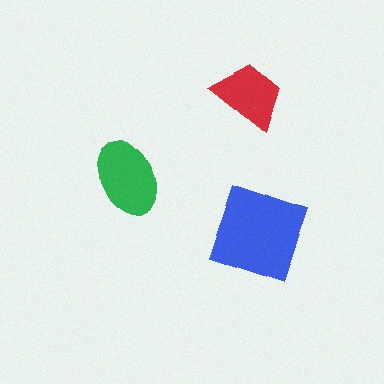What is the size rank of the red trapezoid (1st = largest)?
3rd.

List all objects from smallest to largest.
The red trapezoid, the green ellipse, the blue diamond.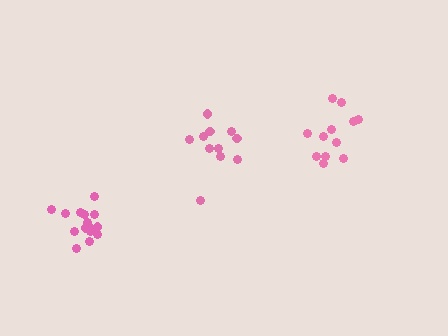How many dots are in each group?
Group 1: 12 dots, Group 2: 11 dots, Group 3: 17 dots (40 total).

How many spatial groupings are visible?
There are 3 spatial groupings.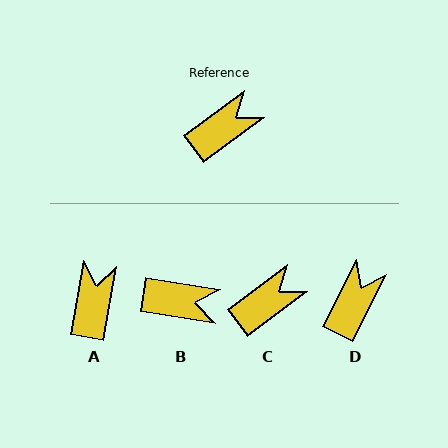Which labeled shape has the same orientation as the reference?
C.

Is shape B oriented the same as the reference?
No, it is off by about 46 degrees.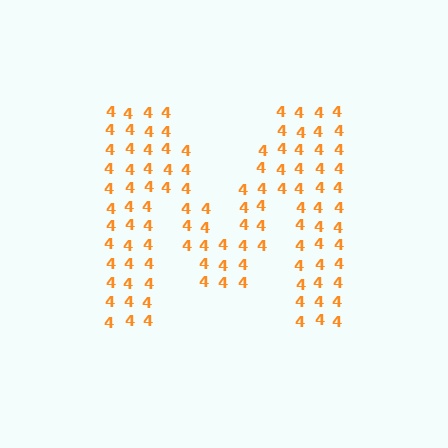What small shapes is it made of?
It is made of small digit 4's.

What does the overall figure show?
The overall figure shows the letter M.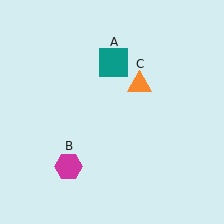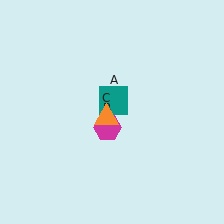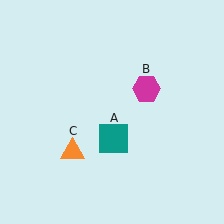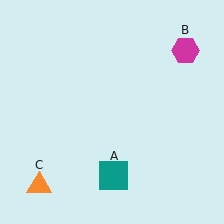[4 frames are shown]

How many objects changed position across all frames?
3 objects changed position: teal square (object A), magenta hexagon (object B), orange triangle (object C).